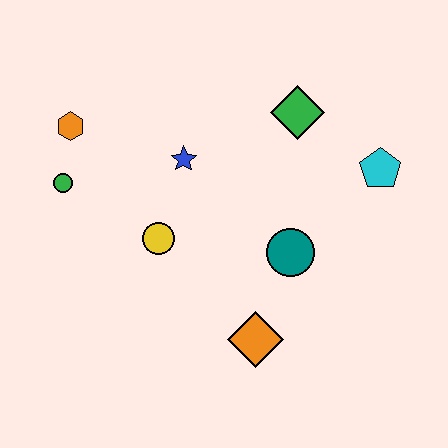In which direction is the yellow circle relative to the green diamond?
The yellow circle is to the left of the green diamond.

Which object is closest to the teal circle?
The orange diamond is closest to the teal circle.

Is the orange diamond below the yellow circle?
Yes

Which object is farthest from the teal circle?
The orange hexagon is farthest from the teal circle.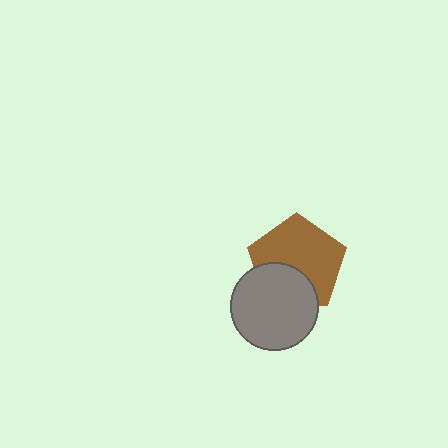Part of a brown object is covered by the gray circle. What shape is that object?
It is a pentagon.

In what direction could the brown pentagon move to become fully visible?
The brown pentagon could move up. That would shift it out from behind the gray circle entirely.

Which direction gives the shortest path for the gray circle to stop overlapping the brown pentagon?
Moving down gives the shortest separation.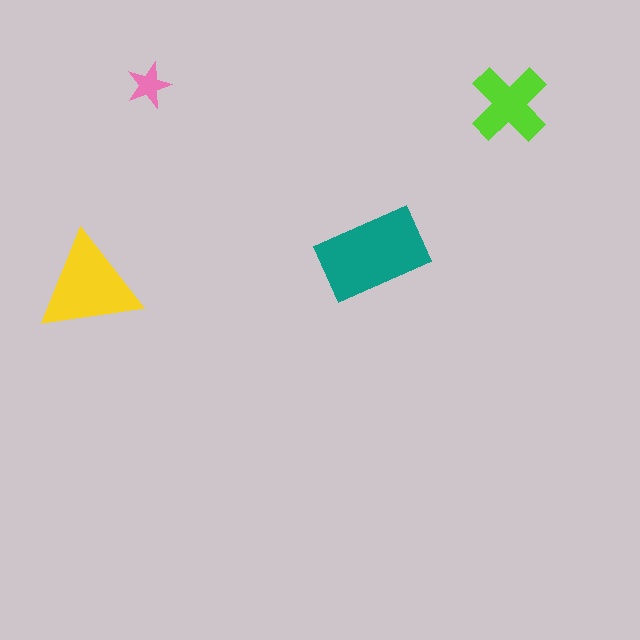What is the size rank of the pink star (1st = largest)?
4th.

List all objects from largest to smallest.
The teal rectangle, the yellow triangle, the lime cross, the pink star.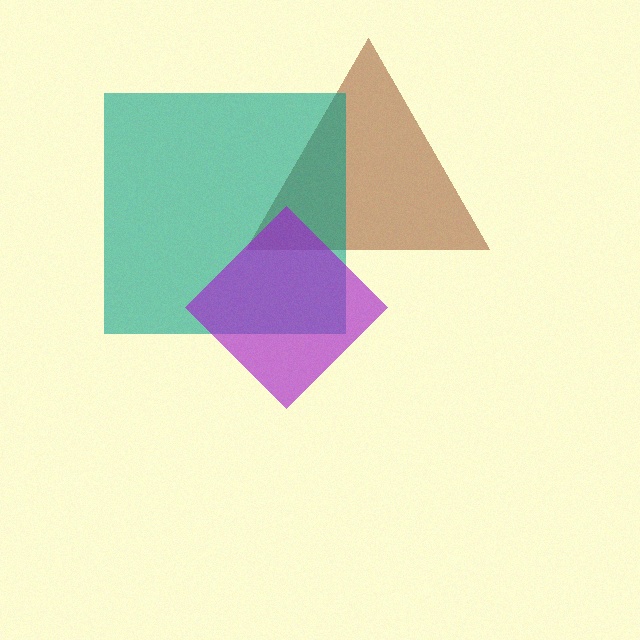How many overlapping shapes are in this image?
There are 3 overlapping shapes in the image.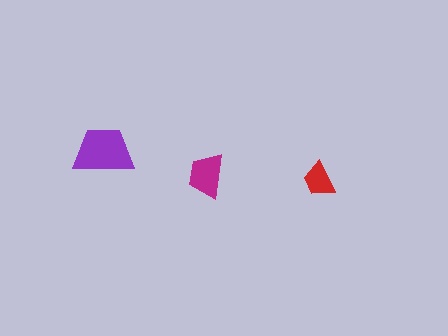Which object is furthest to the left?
The purple trapezoid is leftmost.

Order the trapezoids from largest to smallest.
the purple one, the magenta one, the red one.